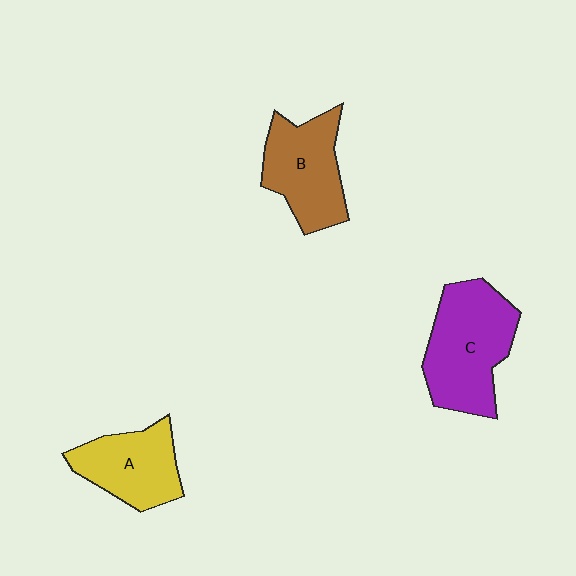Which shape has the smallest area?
Shape A (yellow).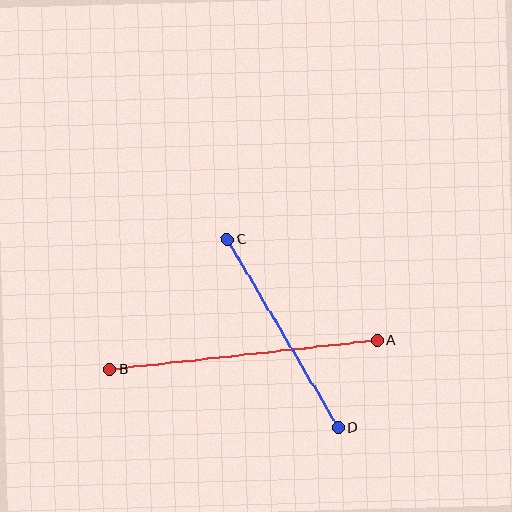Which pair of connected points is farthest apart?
Points A and B are farthest apart.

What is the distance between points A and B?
The distance is approximately 269 pixels.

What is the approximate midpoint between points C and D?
The midpoint is at approximately (283, 333) pixels.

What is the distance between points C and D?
The distance is approximately 218 pixels.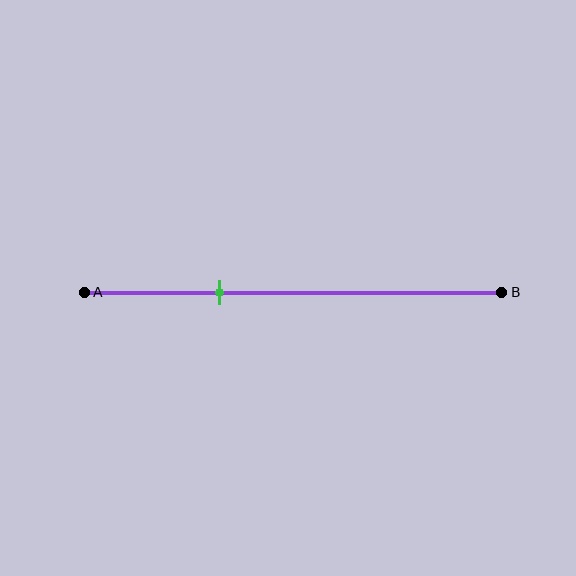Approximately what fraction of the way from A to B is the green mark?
The green mark is approximately 30% of the way from A to B.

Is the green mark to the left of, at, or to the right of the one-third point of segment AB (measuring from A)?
The green mark is approximately at the one-third point of segment AB.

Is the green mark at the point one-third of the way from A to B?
Yes, the mark is approximately at the one-third point.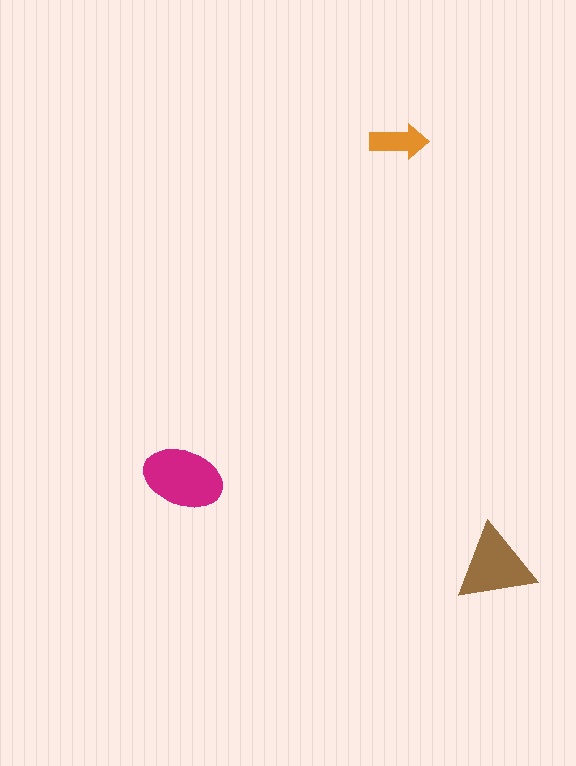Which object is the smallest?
The orange arrow.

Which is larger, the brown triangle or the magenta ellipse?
The magenta ellipse.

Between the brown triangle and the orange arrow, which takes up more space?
The brown triangle.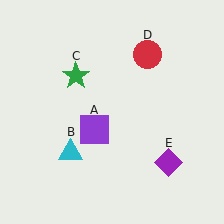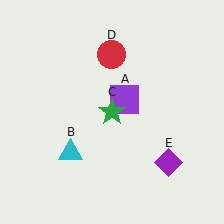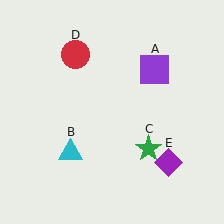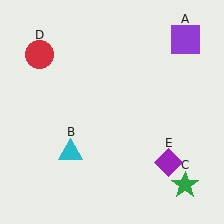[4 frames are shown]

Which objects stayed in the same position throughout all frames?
Cyan triangle (object B) and purple diamond (object E) remained stationary.